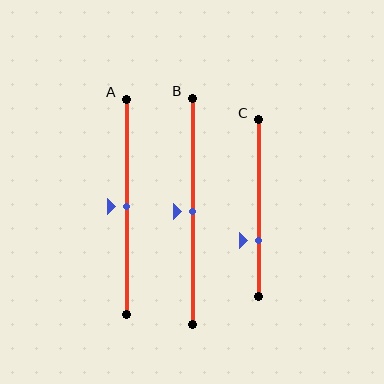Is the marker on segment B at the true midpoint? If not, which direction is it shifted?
Yes, the marker on segment B is at the true midpoint.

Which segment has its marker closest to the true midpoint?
Segment A has its marker closest to the true midpoint.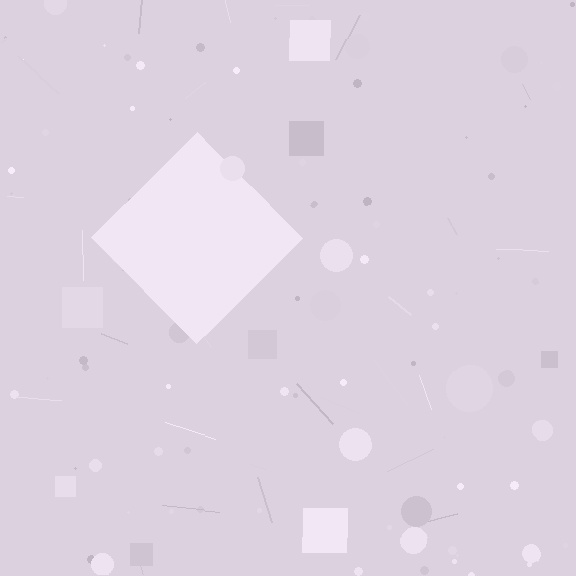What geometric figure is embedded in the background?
A diamond is embedded in the background.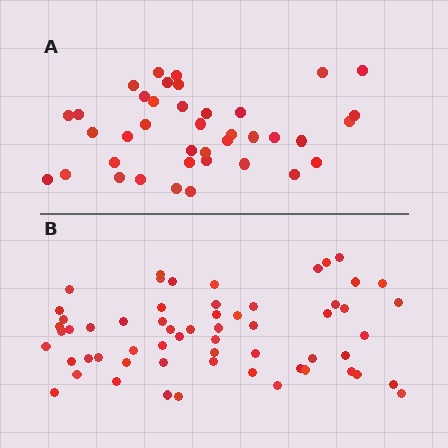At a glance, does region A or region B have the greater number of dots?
Region B (the bottom region) has more dots.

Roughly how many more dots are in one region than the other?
Region B has approximately 20 more dots than region A.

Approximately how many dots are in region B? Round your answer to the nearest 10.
About 60 dots.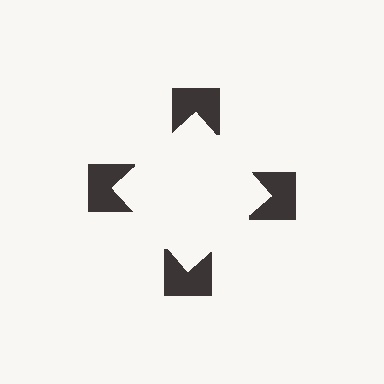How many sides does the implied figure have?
4 sides.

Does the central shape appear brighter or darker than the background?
It typically appears slightly brighter than the background, even though no actual brightness change is drawn.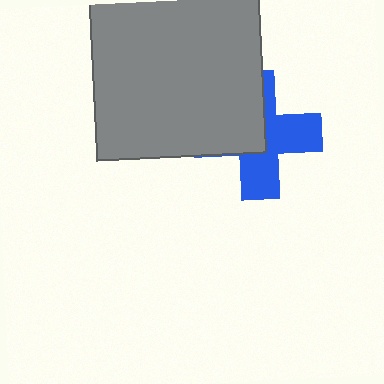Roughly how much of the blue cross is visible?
About half of it is visible (roughly 51%).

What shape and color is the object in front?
The object in front is a gray rectangle.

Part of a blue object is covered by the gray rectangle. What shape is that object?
It is a cross.